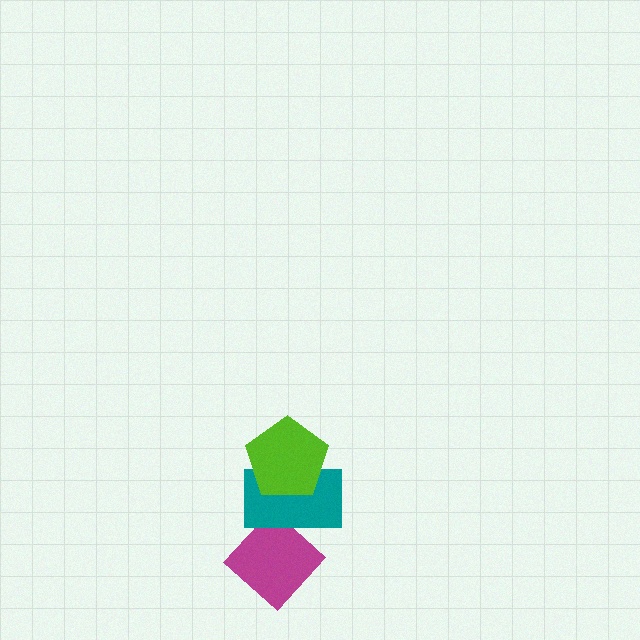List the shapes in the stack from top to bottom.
From top to bottom: the lime pentagon, the teal rectangle, the magenta diamond.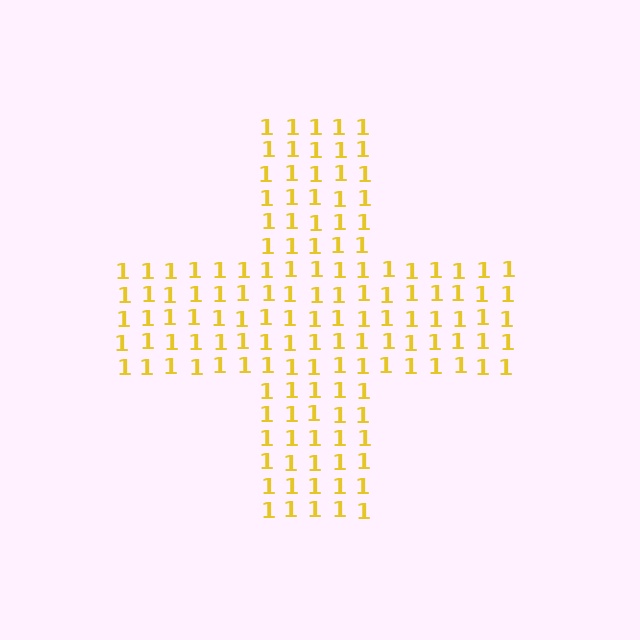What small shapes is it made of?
It is made of small digit 1's.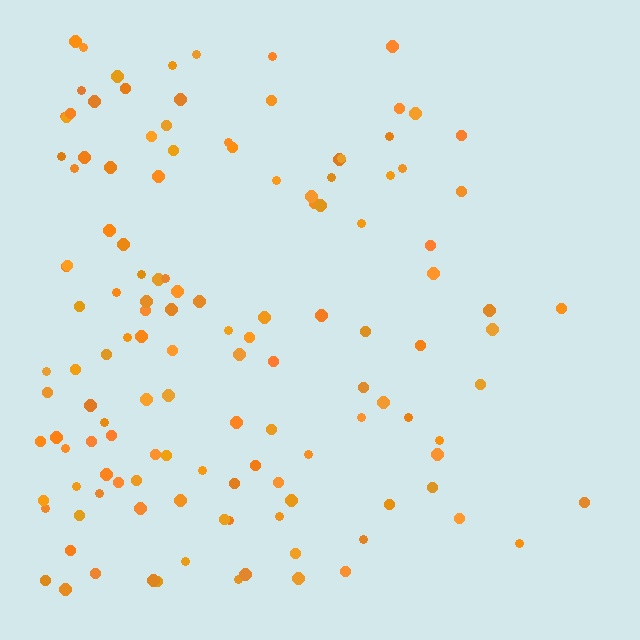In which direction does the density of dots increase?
From right to left, with the left side densest.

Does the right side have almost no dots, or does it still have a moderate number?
Still a moderate number, just noticeably fewer than the left.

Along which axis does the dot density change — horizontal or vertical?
Horizontal.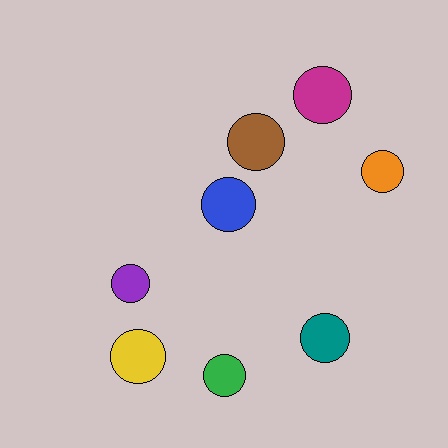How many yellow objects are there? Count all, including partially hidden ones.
There is 1 yellow object.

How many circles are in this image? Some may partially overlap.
There are 8 circles.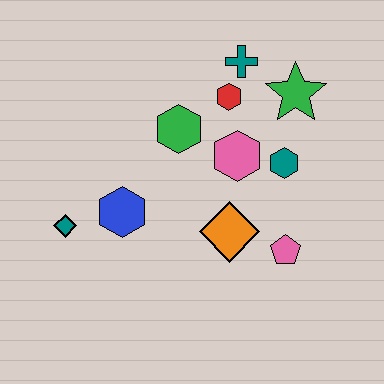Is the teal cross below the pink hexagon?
No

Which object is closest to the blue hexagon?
The teal diamond is closest to the blue hexagon.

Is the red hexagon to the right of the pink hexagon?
No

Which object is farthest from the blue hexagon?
The green star is farthest from the blue hexagon.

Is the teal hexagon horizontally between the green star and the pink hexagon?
Yes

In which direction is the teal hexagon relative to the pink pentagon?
The teal hexagon is above the pink pentagon.